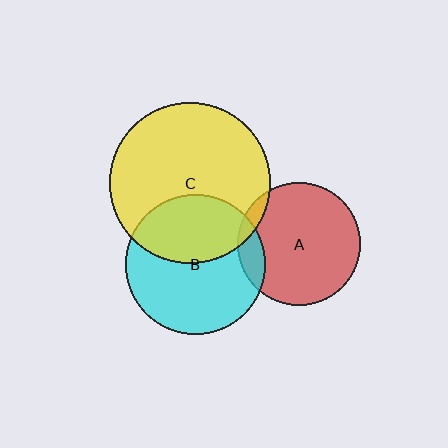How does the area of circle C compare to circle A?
Approximately 1.7 times.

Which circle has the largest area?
Circle C (yellow).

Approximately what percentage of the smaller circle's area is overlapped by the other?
Approximately 5%.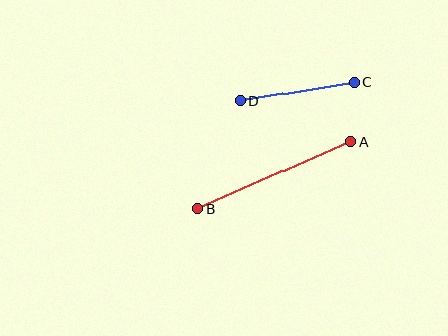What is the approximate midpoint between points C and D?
The midpoint is at approximately (297, 92) pixels.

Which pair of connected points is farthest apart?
Points A and B are farthest apart.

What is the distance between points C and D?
The distance is approximately 116 pixels.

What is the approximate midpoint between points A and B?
The midpoint is at approximately (274, 175) pixels.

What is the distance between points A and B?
The distance is approximately 168 pixels.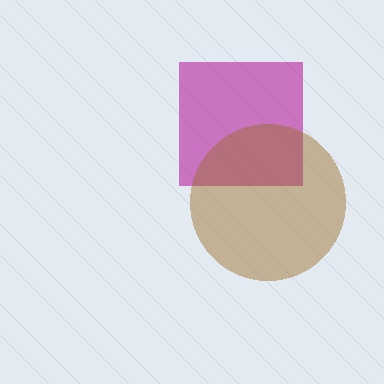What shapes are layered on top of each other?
The layered shapes are: a magenta square, a brown circle.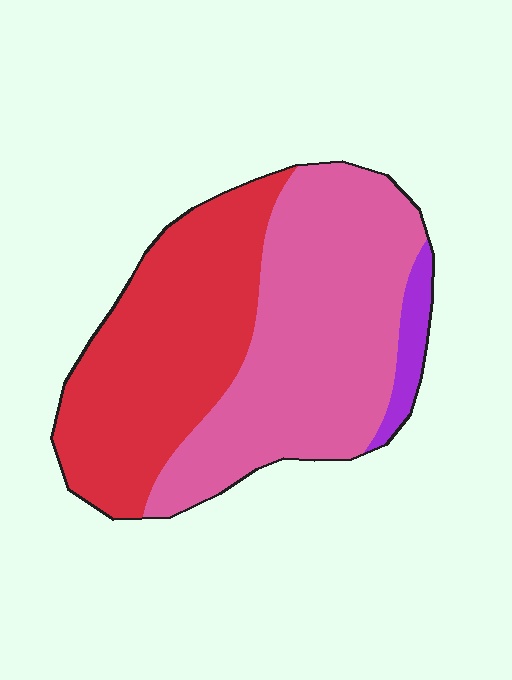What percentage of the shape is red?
Red takes up about two fifths (2/5) of the shape.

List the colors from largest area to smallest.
From largest to smallest: pink, red, purple.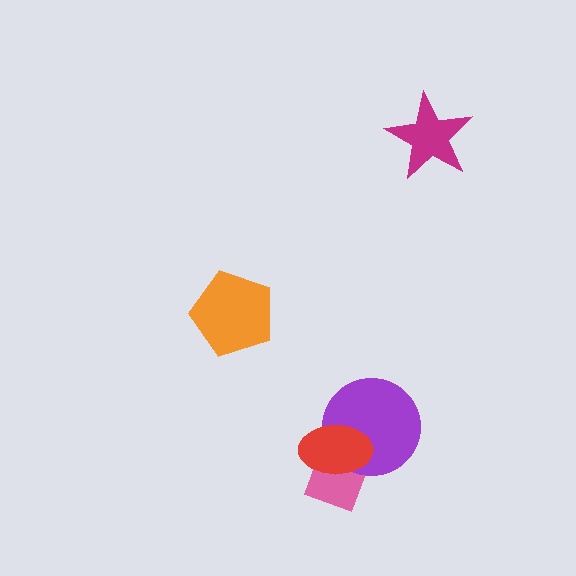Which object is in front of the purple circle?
The red ellipse is in front of the purple circle.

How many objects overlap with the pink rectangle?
2 objects overlap with the pink rectangle.